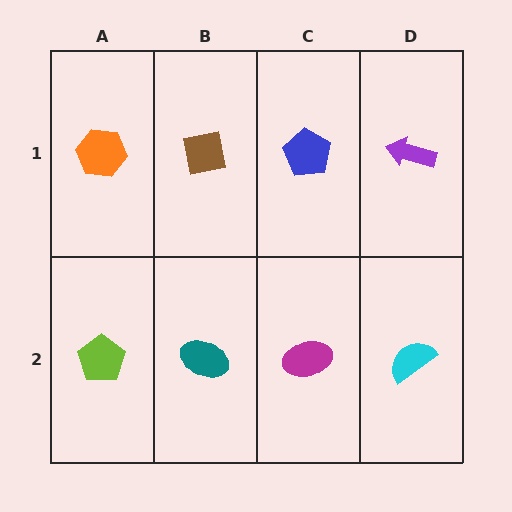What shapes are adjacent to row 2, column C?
A blue pentagon (row 1, column C), a teal ellipse (row 2, column B), a cyan semicircle (row 2, column D).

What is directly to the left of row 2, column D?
A magenta ellipse.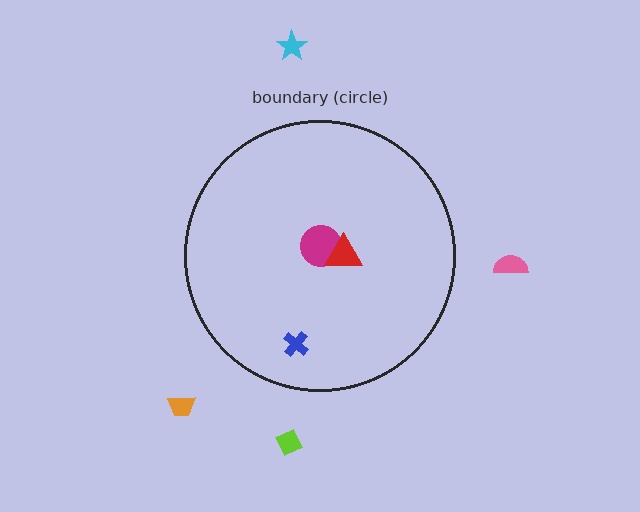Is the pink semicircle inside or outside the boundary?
Outside.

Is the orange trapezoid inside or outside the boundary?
Outside.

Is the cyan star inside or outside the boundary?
Outside.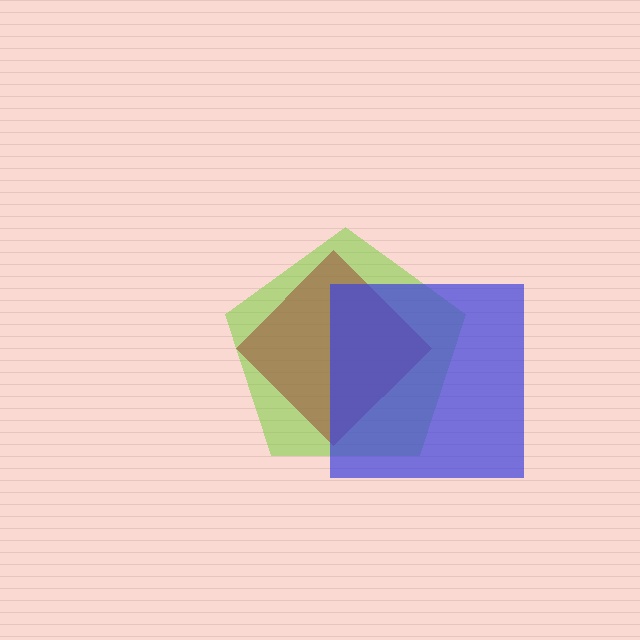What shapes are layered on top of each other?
The layered shapes are: a lime pentagon, a brown diamond, a blue square.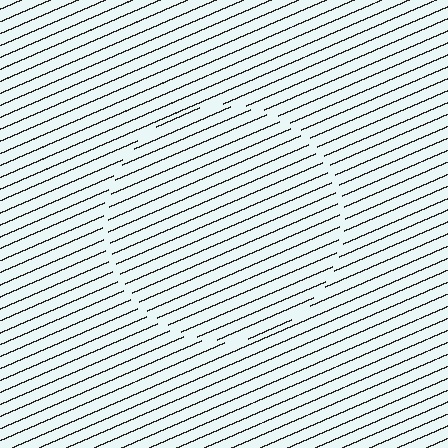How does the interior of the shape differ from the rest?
The interior of the shape contains the same grating, shifted by half a period — the contour is defined by the phase discontinuity where line-ends from the inner and outer gratings abut.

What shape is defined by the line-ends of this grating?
An illusory circle. The interior of the shape contains the same grating, shifted by half a period — the contour is defined by the phase discontinuity where line-ends from the inner and outer gratings abut.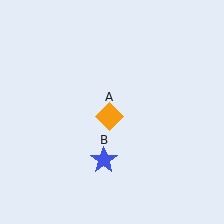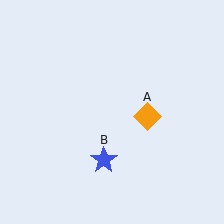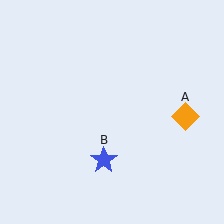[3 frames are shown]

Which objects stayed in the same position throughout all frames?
Blue star (object B) remained stationary.